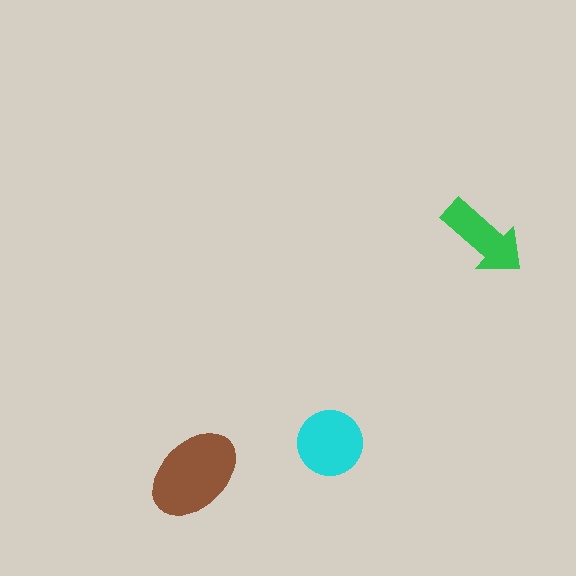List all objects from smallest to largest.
The green arrow, the cyan circle, the brown ellipse.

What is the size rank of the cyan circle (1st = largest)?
2nd.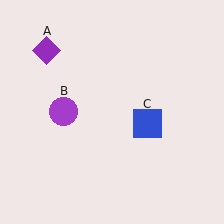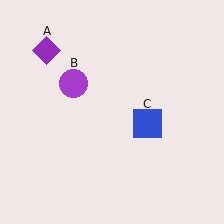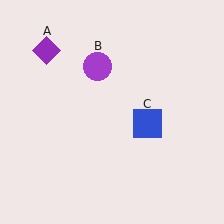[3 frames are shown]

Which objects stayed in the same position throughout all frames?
Purple diamond (object A) and blue square (object C) remained stationary.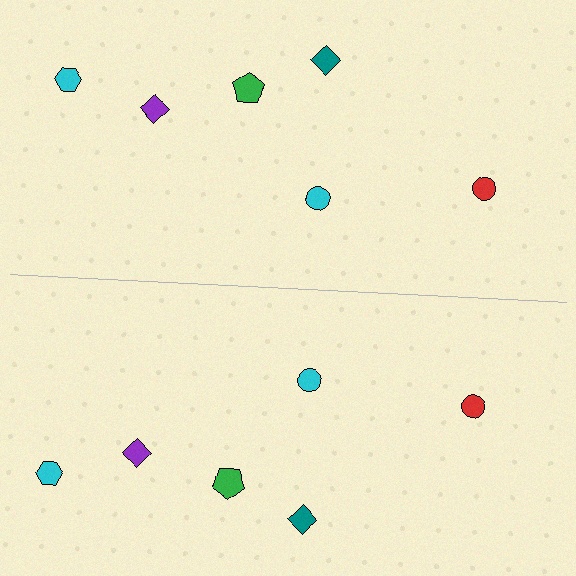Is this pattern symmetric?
Yes, this pattern has bilateral (reflection) symmetry.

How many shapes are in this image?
There are 12 shapes in this image.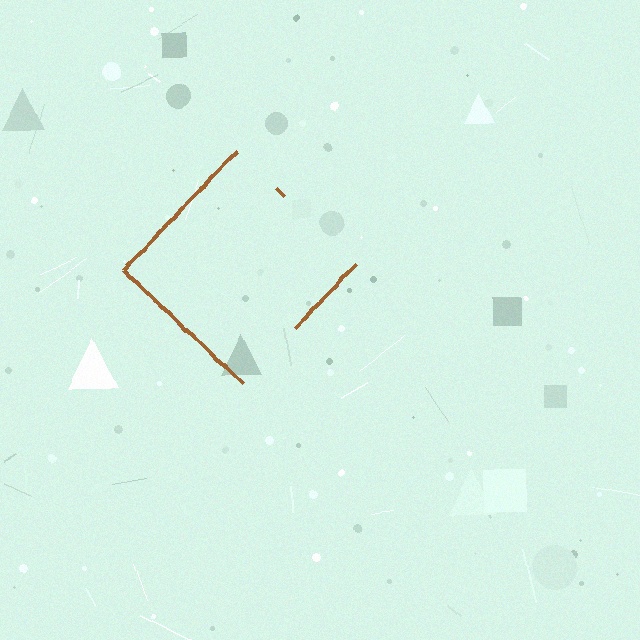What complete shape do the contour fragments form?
The contour fragments form a diamond.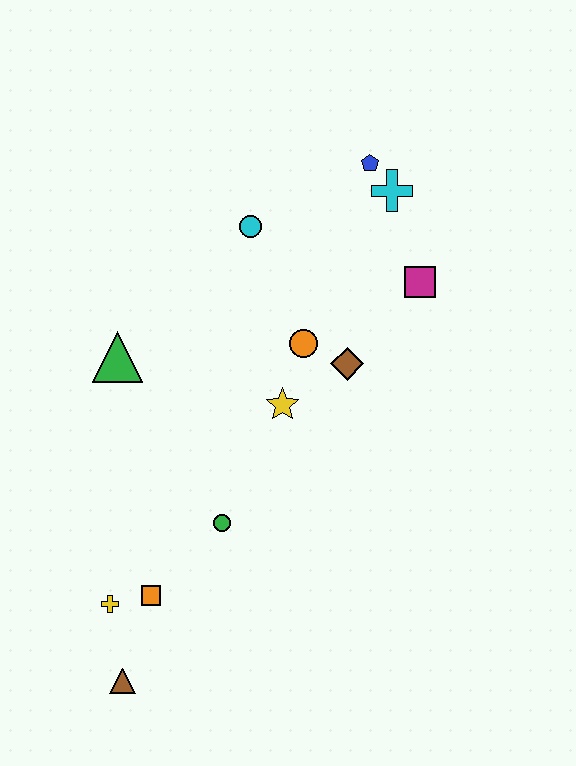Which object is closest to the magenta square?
The cyan cross is closest to the magenta square.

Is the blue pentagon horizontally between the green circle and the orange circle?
No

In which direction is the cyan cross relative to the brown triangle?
The cyan cross is above the brown triangle.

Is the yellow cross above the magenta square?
No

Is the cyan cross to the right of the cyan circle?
Yes